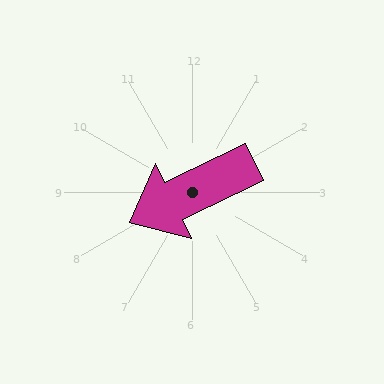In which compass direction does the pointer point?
Southwest.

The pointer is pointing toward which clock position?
Roughly 8 o'clock.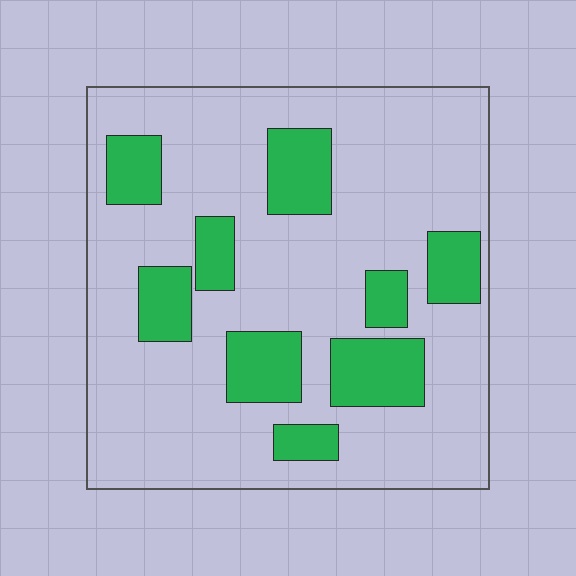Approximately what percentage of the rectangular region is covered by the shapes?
Approximately 25%.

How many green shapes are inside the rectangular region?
9.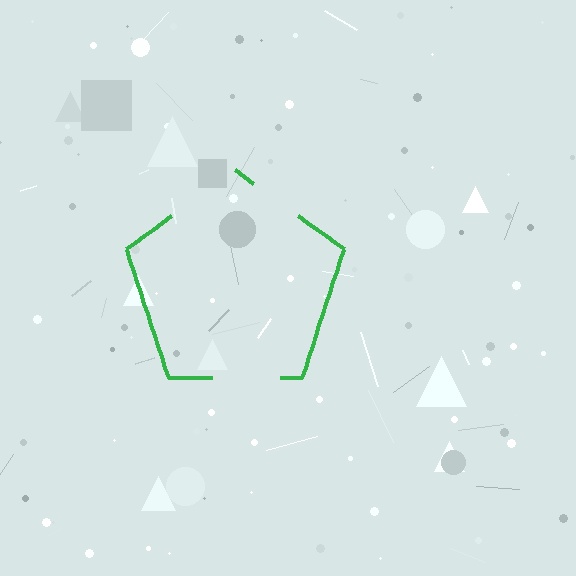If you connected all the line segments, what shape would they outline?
They would outline a pentagon.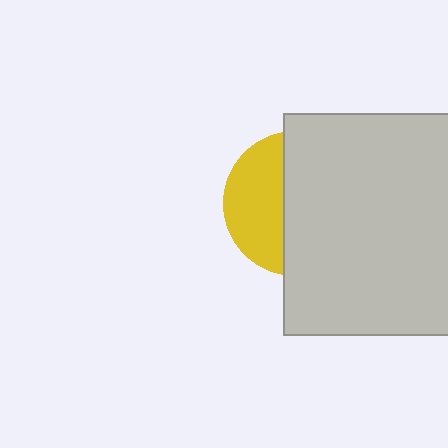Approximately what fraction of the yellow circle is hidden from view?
Roughly 60% of the yellow circle is hidden behind the light gray square.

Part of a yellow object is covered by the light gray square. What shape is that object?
It is a circle.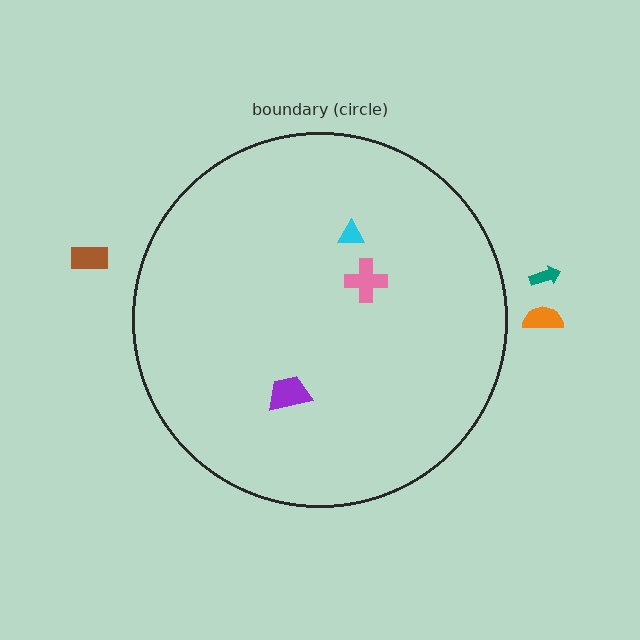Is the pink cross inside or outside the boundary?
Inside.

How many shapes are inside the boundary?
3 inside, 3 outside.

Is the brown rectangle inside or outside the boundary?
Outside.